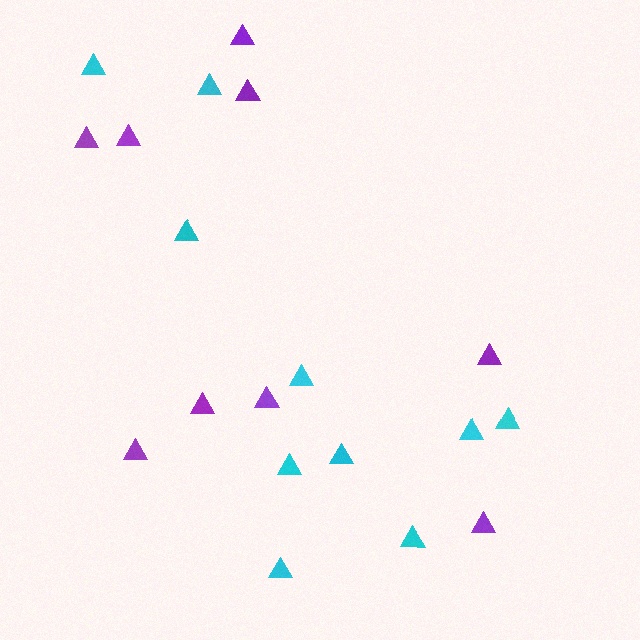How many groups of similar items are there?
There are 2 groups: one group of purple triangles (9) and one group of cyan triangles (10).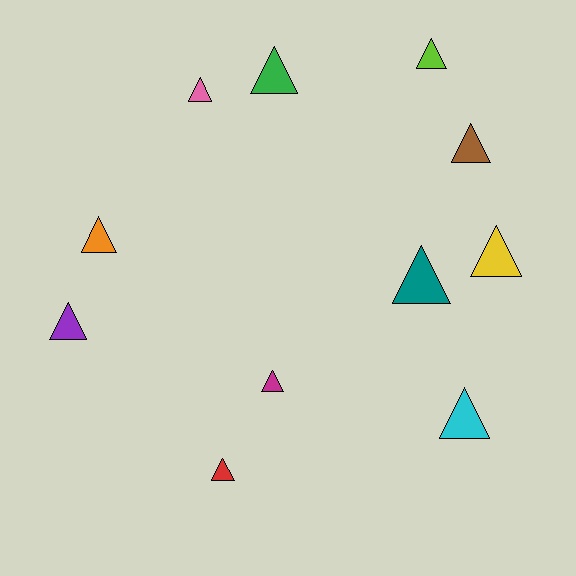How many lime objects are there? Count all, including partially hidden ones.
There is 1 lime object.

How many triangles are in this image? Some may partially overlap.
There are 11 triangles.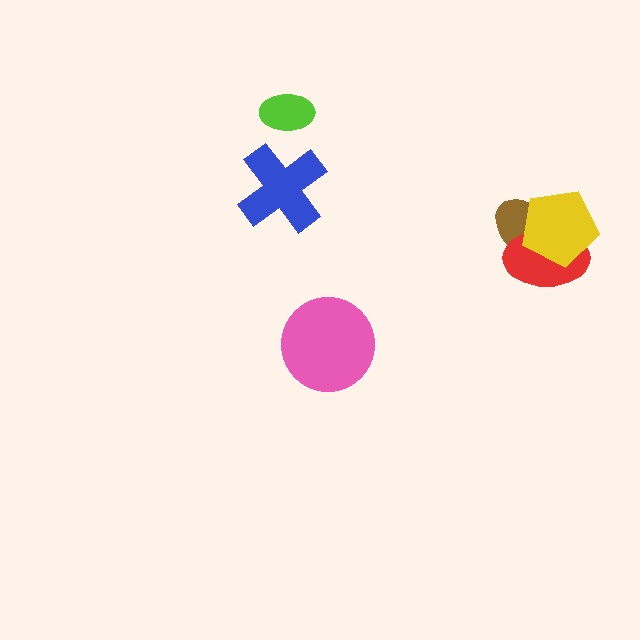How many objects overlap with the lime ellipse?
0 objects overlap with the lime ellipse.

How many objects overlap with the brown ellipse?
2 objects overlap with the brown ellipse.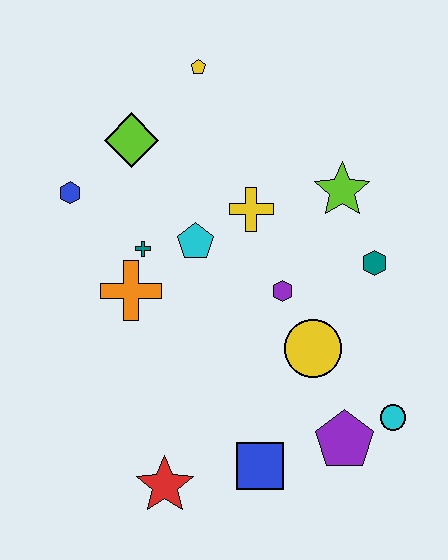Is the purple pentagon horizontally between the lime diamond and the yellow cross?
No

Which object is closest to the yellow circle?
The purple hexagon is closest to the yellow circle.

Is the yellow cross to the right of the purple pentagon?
No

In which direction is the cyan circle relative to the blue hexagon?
The cyan circle is to the right of the blue hexagon.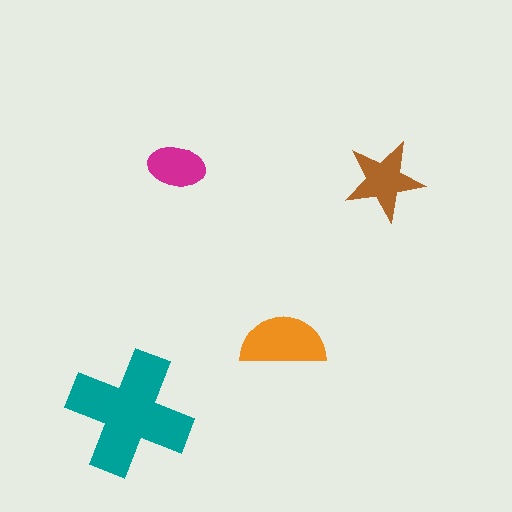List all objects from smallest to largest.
The magenta ellipse, the brown star, the orange semicircle, the teal cross.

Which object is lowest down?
The teal cross is bottommost.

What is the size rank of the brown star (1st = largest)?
3rd.